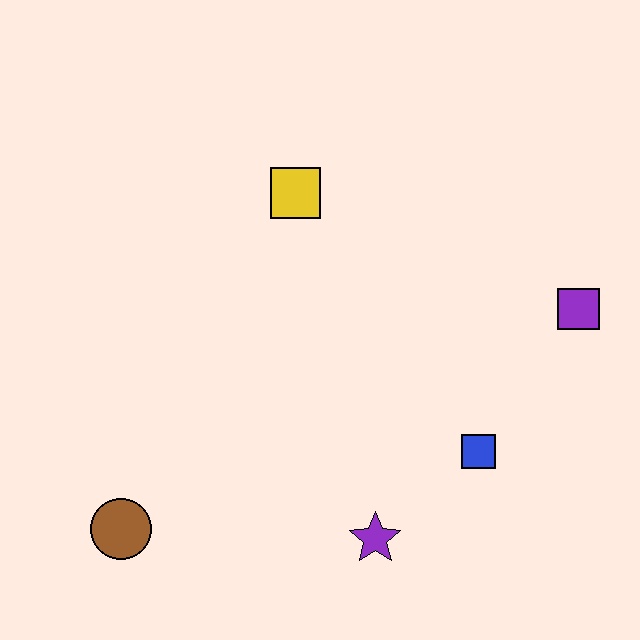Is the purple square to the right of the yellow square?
Yes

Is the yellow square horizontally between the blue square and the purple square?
No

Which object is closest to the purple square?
The blue square is closest to the purple square.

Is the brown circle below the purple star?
No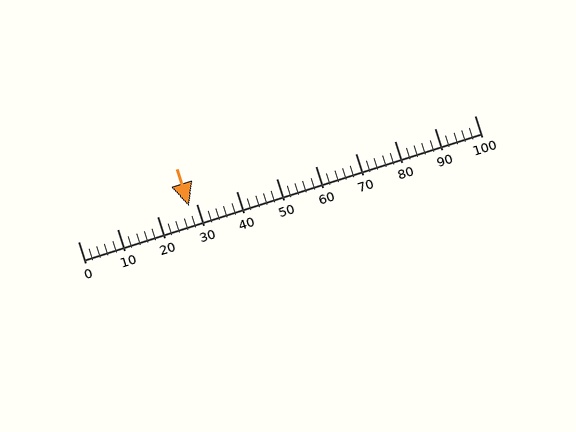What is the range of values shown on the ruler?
The ruler shows values from 0 to 100.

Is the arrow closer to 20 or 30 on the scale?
The arrow is closer to 30.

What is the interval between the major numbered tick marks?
The major tick marks are spaced 10 units apart.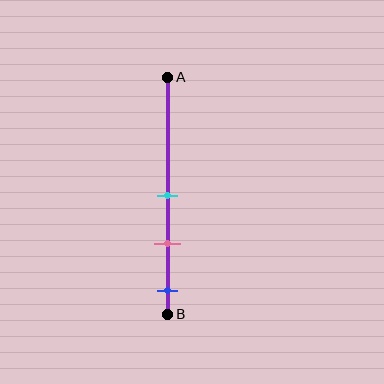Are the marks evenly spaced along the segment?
Yes, the marks are approximately evenly spaced.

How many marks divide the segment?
There are 3 marks dividing the segment.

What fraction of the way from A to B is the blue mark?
The blue mark is approximately 90% (0.9) of the way from A to B.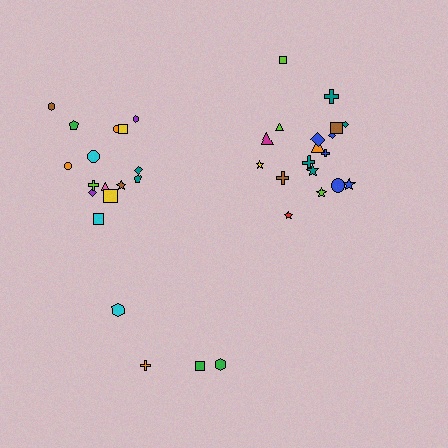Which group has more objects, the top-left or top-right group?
The top-right group.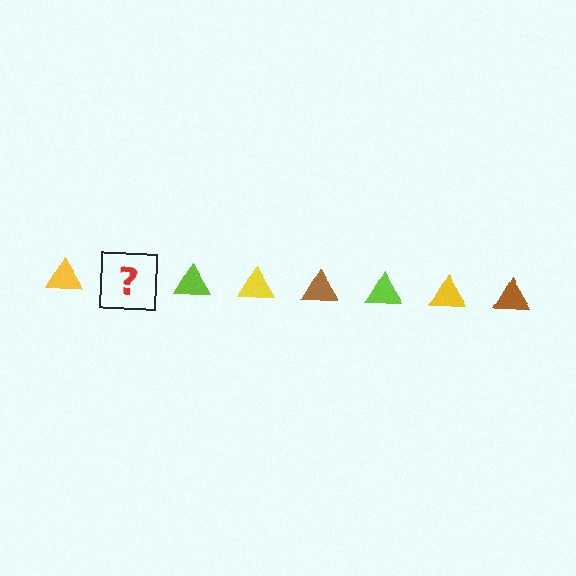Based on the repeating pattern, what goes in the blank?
The blank should be a brown triangle.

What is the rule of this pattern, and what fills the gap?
The rule is that the pattern cycles through yellow, brown, lime triangles. The gap should be filled with a brown triangle.